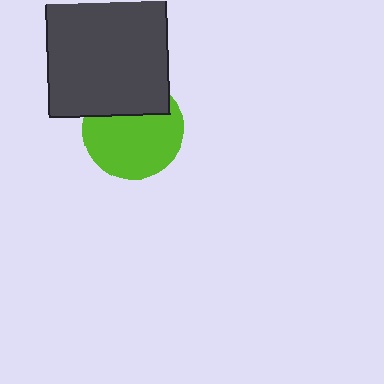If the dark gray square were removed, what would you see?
You would see the complete lime circle.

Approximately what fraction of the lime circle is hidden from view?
Roughly 32% of the lime circle is hidden behind the dark gray square.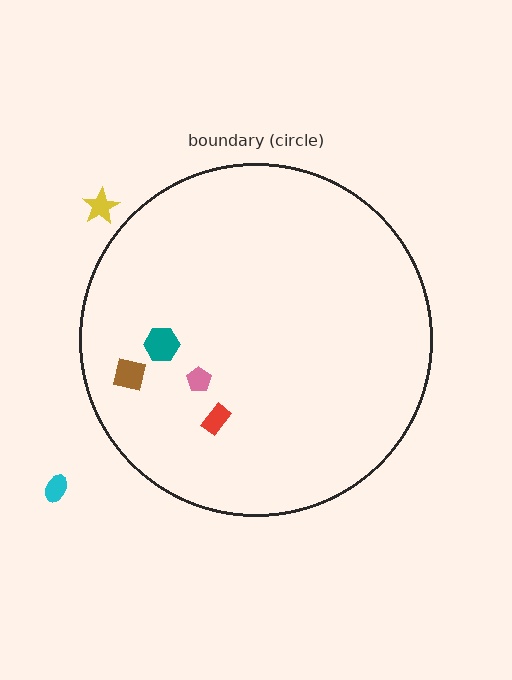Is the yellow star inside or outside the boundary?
Outside.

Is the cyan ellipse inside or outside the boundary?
Outside.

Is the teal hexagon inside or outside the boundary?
Inside.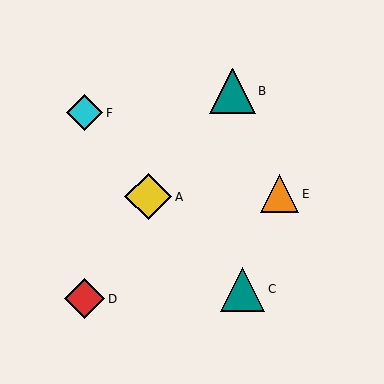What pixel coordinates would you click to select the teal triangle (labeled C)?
Click at (243, 289) to select the teal triangle C.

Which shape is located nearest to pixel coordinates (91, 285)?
The red diamond (labeled D) at (85, 299) is nearest to that location.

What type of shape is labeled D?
Shape D is a red diamond.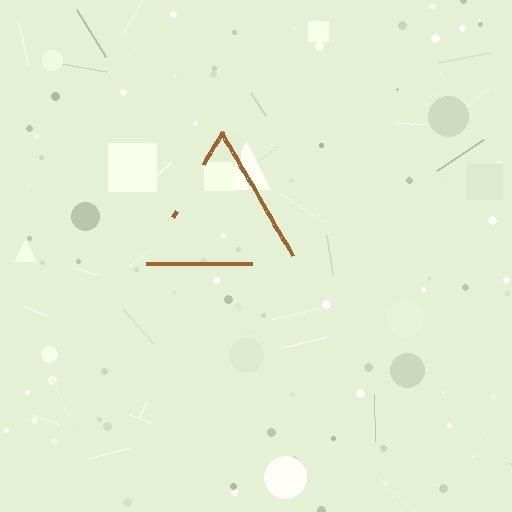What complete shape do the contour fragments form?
The contour fragments form a triangle.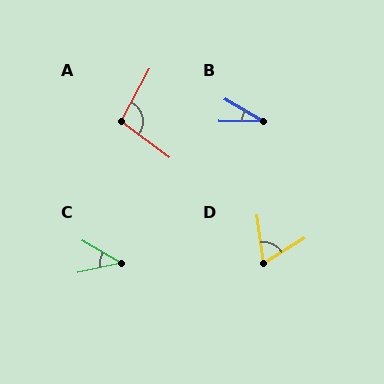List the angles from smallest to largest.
B (30°), C (43°), D (67°), A (99°).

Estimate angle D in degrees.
Approximately 67 degrees.